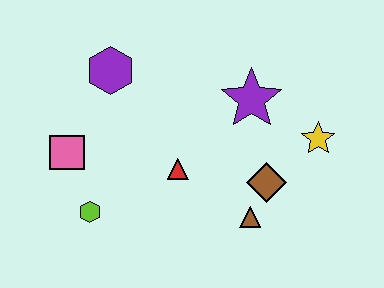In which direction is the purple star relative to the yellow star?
The purple star is to the left of the yellow star.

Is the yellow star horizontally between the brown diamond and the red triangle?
No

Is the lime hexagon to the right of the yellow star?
No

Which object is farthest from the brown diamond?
The pink square is farthest from the brown diamond.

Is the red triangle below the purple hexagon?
Yes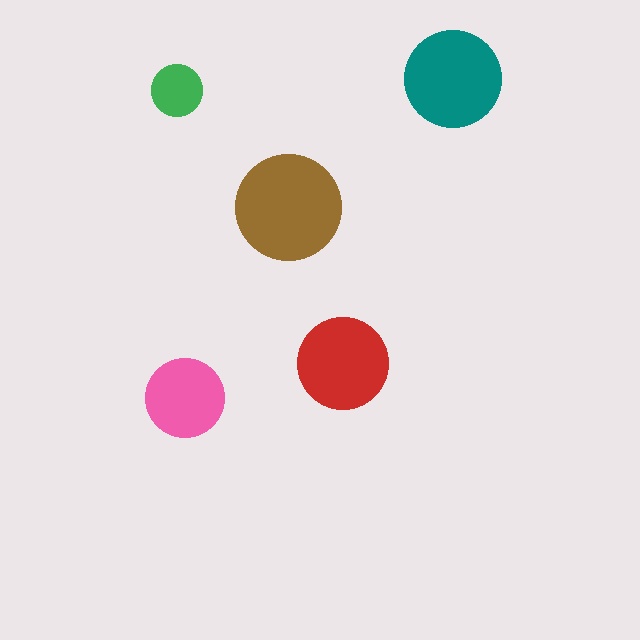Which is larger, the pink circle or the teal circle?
The teal one.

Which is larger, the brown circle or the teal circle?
The brown one.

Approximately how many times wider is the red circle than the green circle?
About 2 times wider.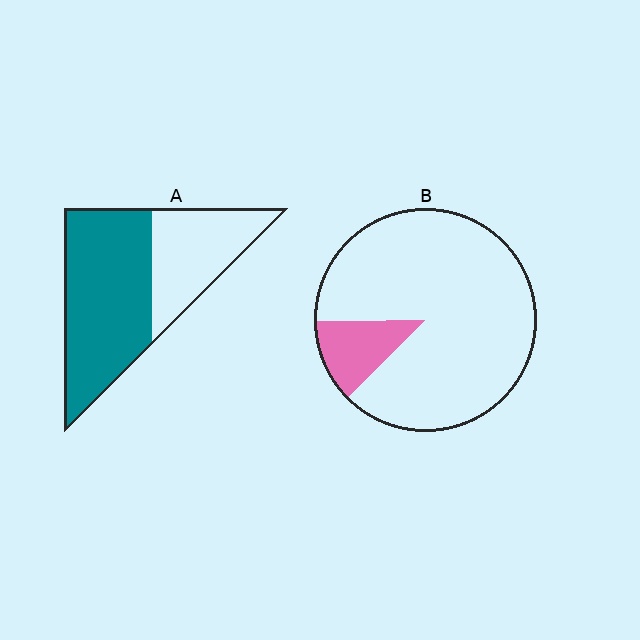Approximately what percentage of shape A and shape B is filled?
A is approximately 65% and B is approximately 10%.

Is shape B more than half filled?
No.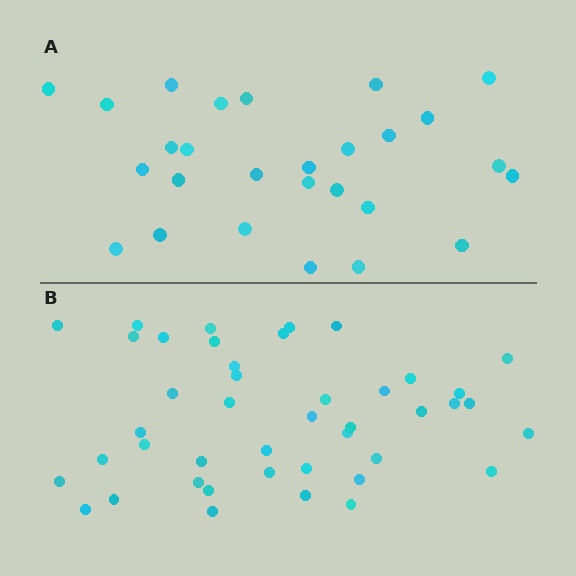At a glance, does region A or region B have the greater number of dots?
Region B (the bottom region) has more dots.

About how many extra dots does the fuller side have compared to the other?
Region B has approximately 15 more dots than region A.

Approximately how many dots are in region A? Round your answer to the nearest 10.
About 30 dots. (The exact count is 27, which rounds to 30.)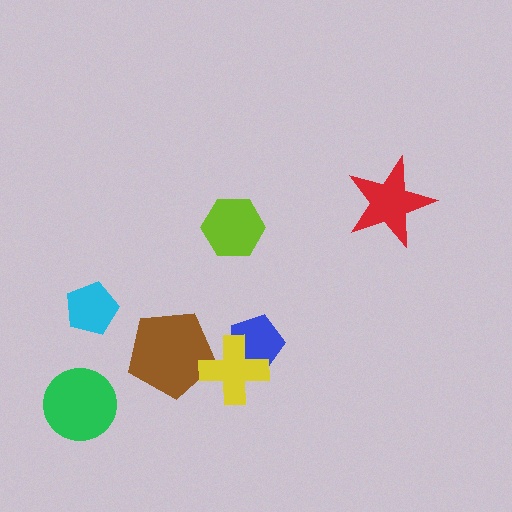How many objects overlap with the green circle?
0 objects overlap with the green circle.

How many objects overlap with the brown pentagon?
1 object overlaps with the brown pentagon.